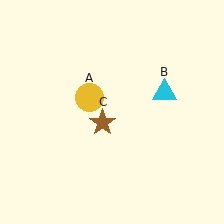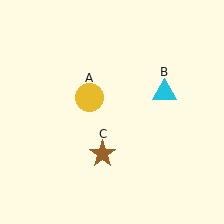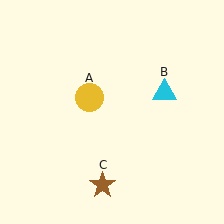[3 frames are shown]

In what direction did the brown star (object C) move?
The brown star (object C) moved down.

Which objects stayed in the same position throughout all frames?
Yellow circle (object A) and cyan triangle (object B) remained stationary.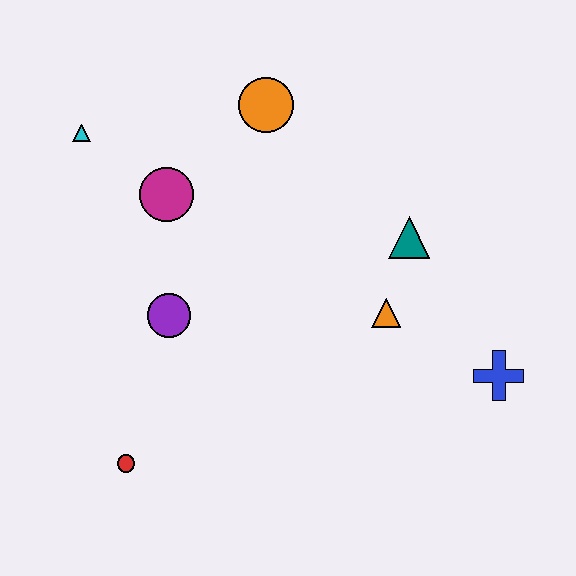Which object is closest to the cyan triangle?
The magenta circle is closest to the cyan triangle.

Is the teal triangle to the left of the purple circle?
No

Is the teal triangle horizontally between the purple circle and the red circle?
No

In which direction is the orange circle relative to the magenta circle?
The orange circle is to the right of the magenta circle.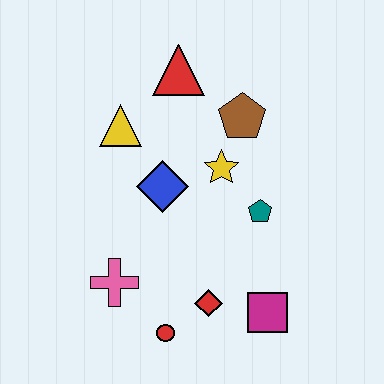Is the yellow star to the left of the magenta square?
Yes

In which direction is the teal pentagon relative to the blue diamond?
The teal pentagon is to the right of the blue diamond.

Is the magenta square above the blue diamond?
No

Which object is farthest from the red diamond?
The red triangle is farthest from the red diamond.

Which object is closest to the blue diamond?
The yellow star is closest to the blue diamond.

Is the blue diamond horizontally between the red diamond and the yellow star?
No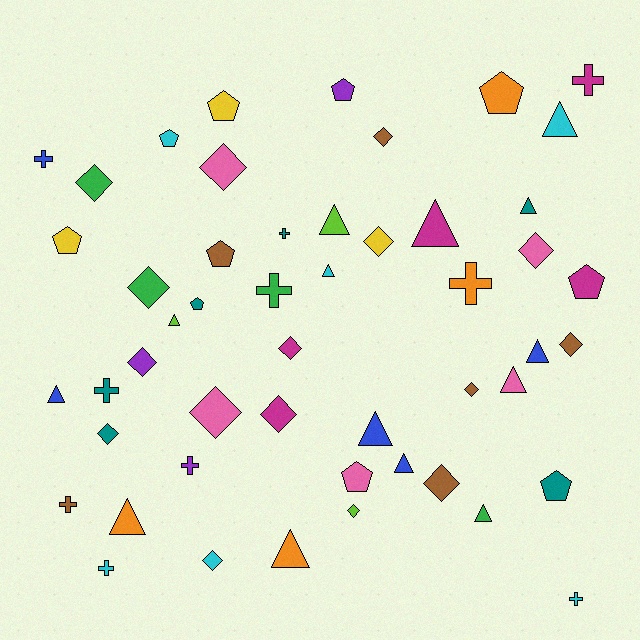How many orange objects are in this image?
There are 4 orange objects.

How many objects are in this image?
There are 50 objects.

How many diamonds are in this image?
There are 16 diamonds.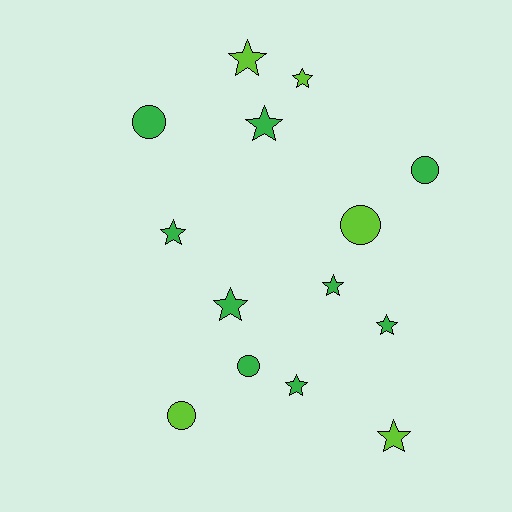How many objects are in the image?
There are 14 objects.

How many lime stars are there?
There are 3 lime stars.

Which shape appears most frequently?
Star, with 9 objects.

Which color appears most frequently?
Green, with 9 objects.